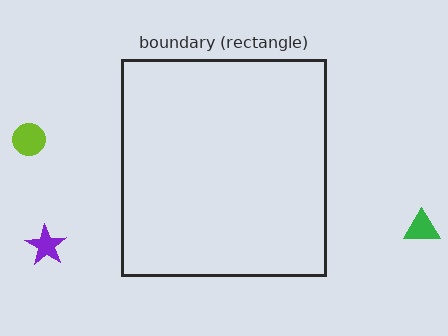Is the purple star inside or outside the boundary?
Outside.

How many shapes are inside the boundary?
0 inside, 3 outside.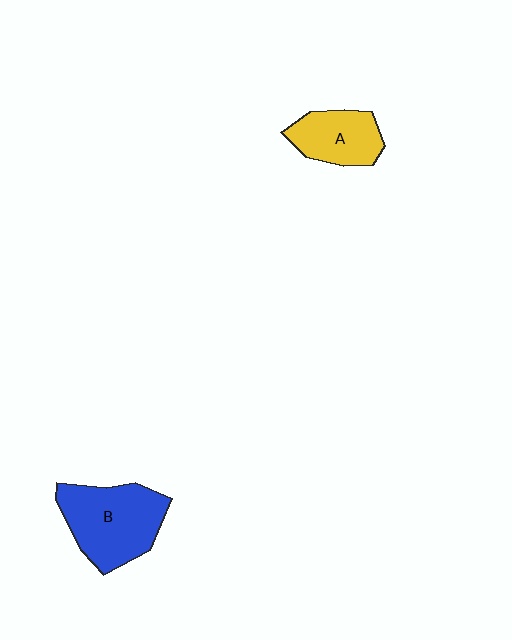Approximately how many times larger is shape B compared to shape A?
Approximately 1.6 times.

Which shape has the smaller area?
Shape A (yellow).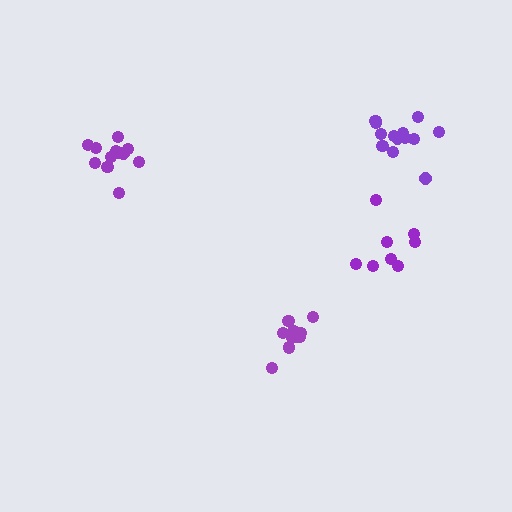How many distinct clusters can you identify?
There are 4 distinct clusters.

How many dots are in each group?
Group 1: 11 dots, Group 2: 13 dots, Group 3: 12 dots, Group 4: 8 dots (44 total).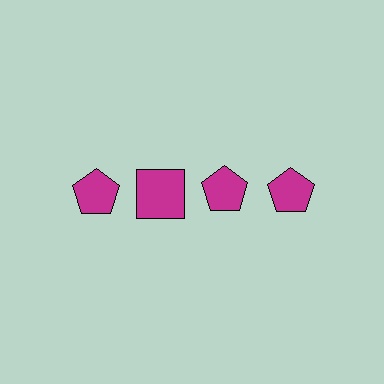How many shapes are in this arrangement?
There are 4 shapes arranged in a grid pattern.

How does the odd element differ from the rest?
It has a different shape: square instead of pentagon.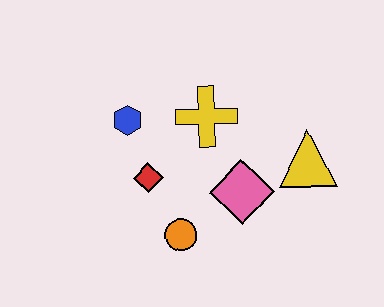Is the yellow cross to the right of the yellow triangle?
No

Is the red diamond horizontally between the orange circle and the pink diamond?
No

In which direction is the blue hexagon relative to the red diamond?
The blue hexagon is above the red diamond.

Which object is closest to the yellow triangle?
The pink diamond is closest to the yellow triangle.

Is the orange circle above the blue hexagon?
No